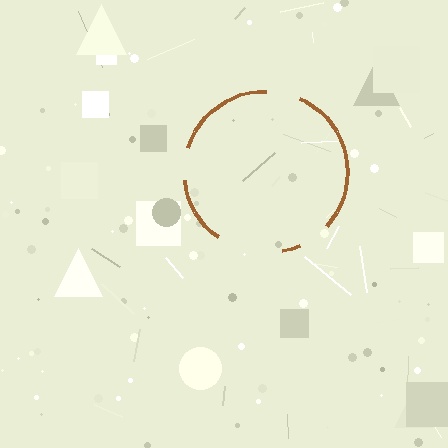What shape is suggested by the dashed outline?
The dashed outline suggests a circle.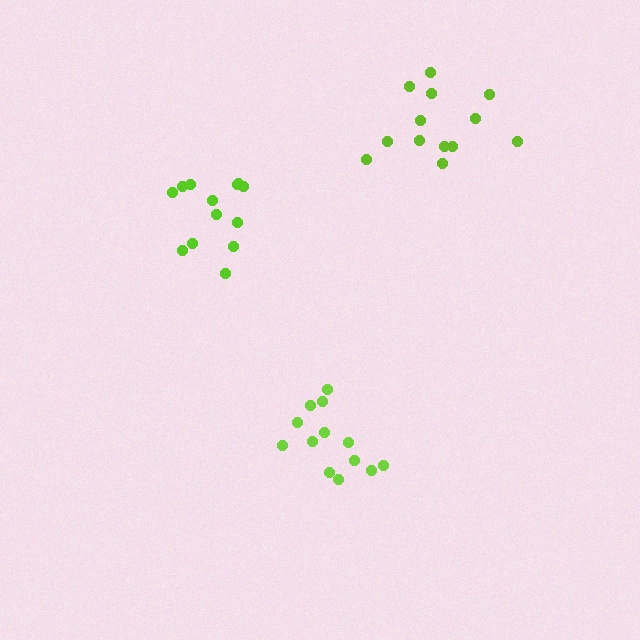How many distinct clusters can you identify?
There are 3 distinct clusters.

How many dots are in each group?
Group 1: 13 dots, Group 2: 13 dots, Group 3: 13 dots (39 total).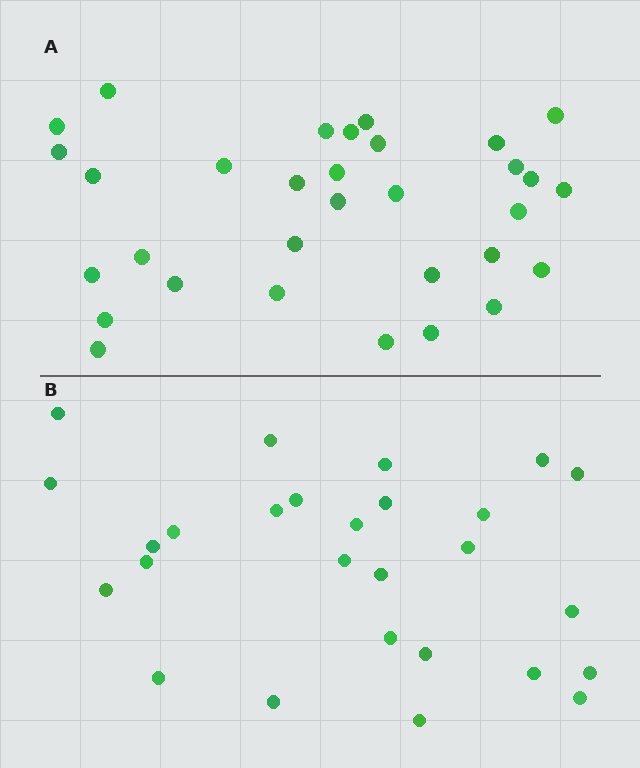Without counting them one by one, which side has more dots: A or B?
Region A (the top region) has more dots.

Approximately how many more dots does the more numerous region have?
Region A has about 5 more dots than region B.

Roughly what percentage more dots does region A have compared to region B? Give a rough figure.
About 20% more.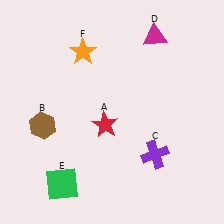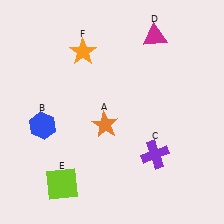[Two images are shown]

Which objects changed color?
A changed from red to orange. B changed from brown to blue. E changed from green to lime.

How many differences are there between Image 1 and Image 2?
There are 3 differences between the two images.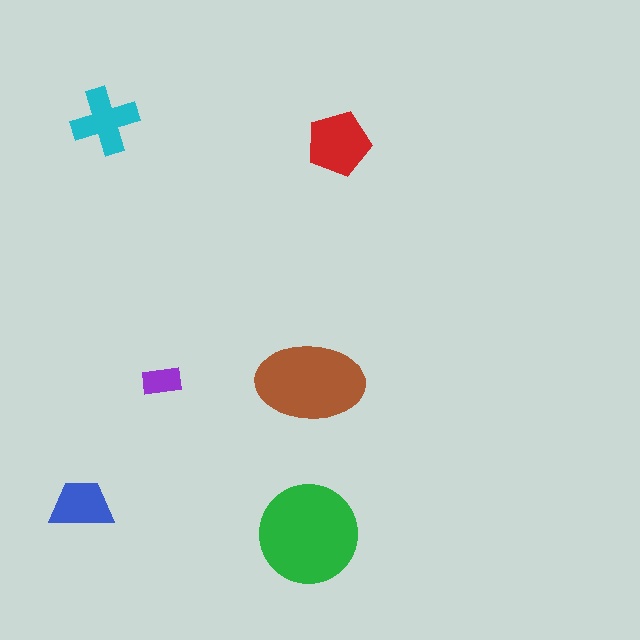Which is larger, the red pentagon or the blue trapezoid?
The red pentagon.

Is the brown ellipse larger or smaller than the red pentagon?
Larger.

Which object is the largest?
The green circle.